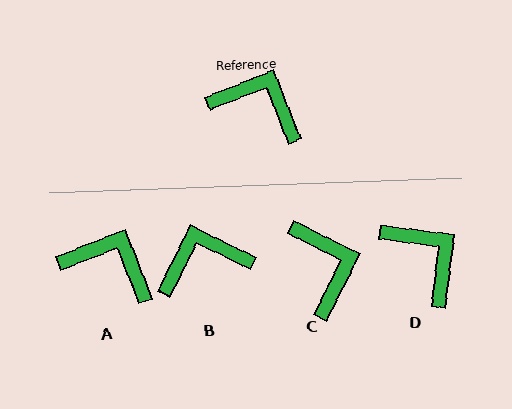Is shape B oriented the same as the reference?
No, it is off by about 42 degrees.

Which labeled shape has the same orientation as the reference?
A.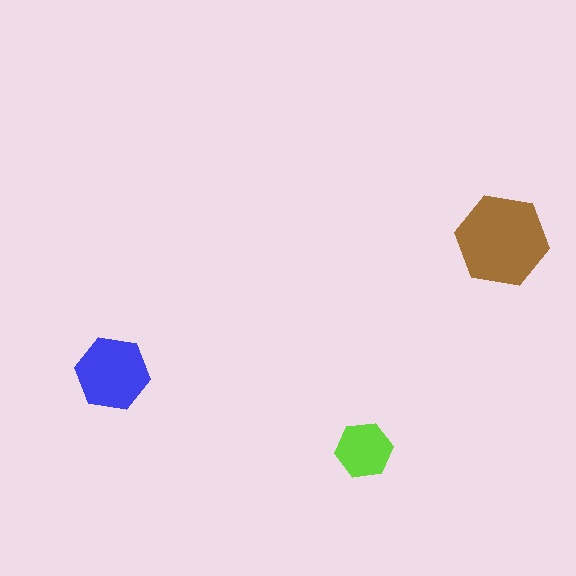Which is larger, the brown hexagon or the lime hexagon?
The brown one.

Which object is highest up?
The brown hexagon is topmost.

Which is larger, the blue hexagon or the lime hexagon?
The blue one.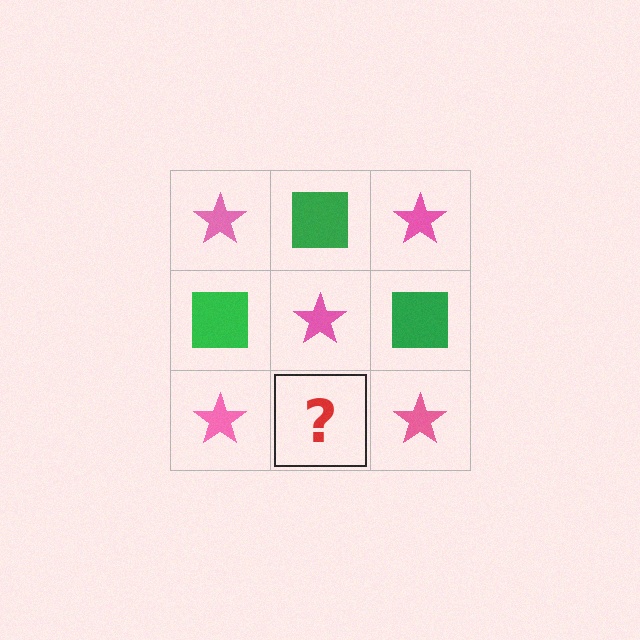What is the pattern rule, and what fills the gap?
The rule is that it alternates pink star and green square in a checkerboard pattern. The gap should be filled with a green square.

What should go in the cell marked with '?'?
The missing cell should contain a green square.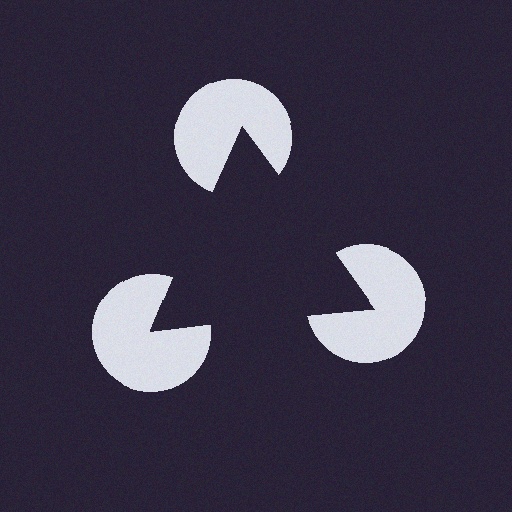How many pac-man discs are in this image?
There are 3 — one at each vertex of the illusory triangle.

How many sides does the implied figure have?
3 sides.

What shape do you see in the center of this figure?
An illusory triangle — its edges are inferred from the aligned wedge cuts in the pac-man discs, not physically drawn.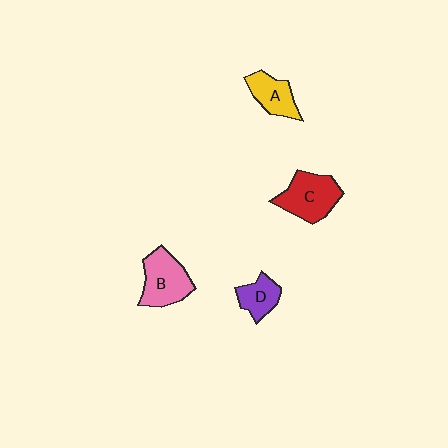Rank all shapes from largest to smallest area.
From largest to smallest: C (red), B (pink), A (yellow), D (purple).